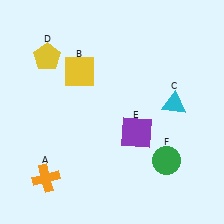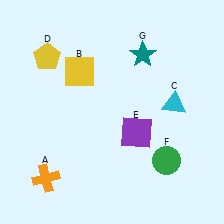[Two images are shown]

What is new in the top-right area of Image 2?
A teal star (G) was added in the top-right area of Image 2.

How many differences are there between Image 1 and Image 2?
There is 1 difference between the two images.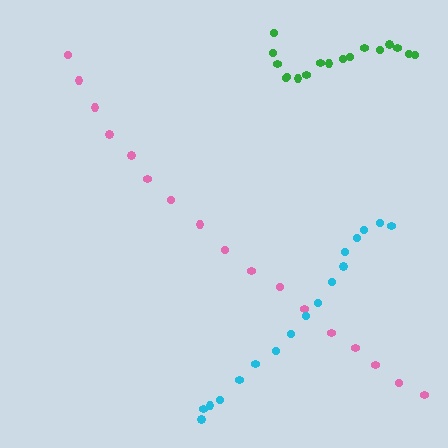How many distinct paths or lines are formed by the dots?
There are 3 distinct paths.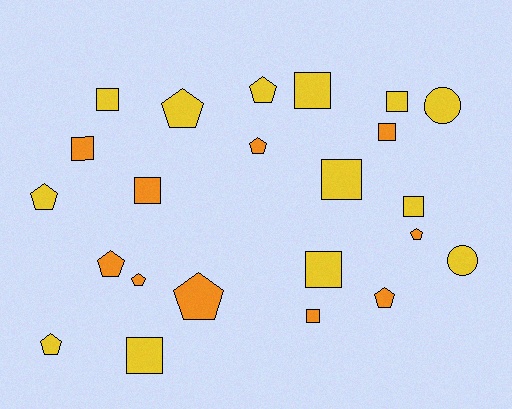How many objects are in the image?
There are 23 objects.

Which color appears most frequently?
Yellow, with 13 objects.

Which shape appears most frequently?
Square, with 11 objects.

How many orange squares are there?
There are 4 orange squares.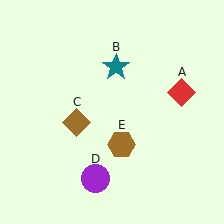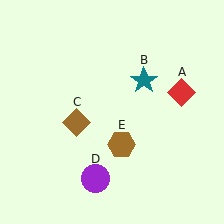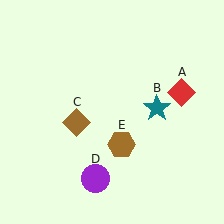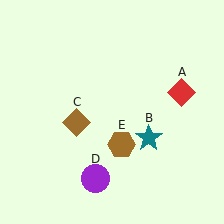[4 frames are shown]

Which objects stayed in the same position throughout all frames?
Red diamond (object A) and brown diamond (object C) and purple circle (object D) and brown hexagon (object E) remained stationary.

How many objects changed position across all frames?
1 object changed position: teal star (object B).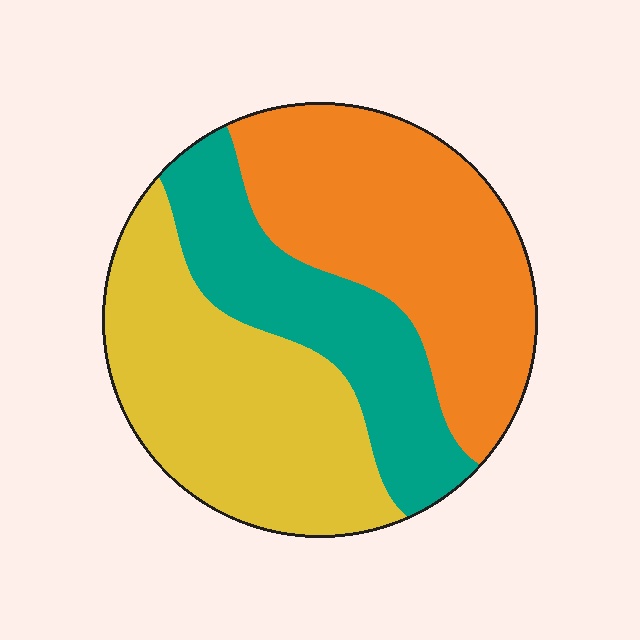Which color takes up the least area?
Teal, at roughly 25%.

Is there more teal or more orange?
Orange.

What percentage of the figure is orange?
Orange takes up about three eighths (3/8) of the figure.